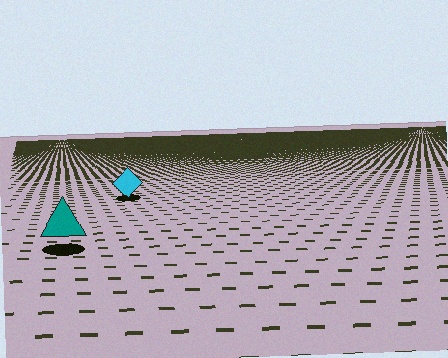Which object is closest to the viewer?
The teal triangle is closest. The texture marks near it are larger and more spread out.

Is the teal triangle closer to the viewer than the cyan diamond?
Yes. The teal triangle is closer — you can tell from the texture gradient: the ground texture is coarser near it.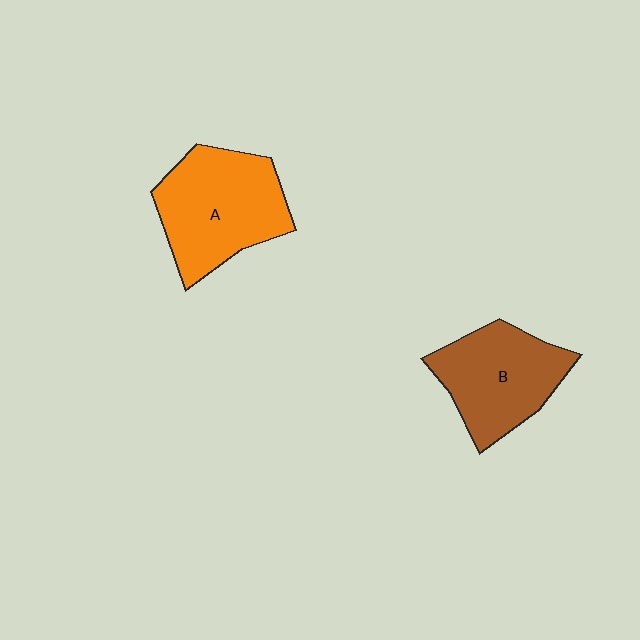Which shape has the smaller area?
Shape B (brown).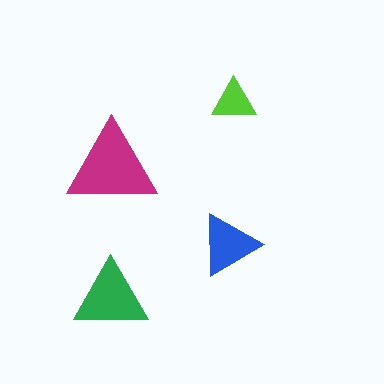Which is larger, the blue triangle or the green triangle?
The green one.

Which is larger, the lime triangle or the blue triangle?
The blue one.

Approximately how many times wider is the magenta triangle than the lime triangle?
About 2 times wider.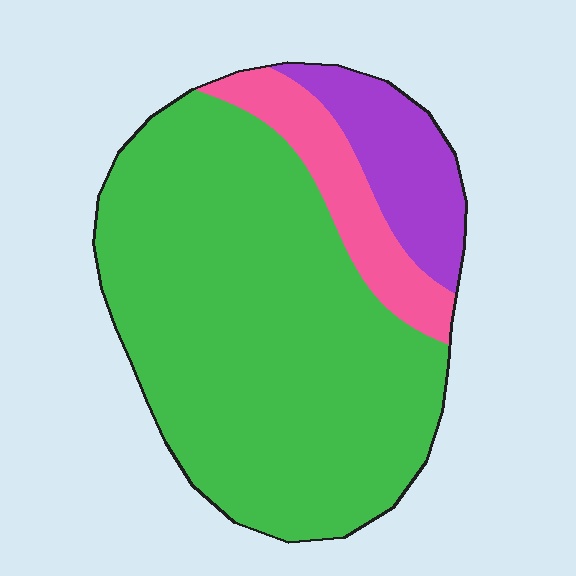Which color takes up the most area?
Green, at roughly 75%.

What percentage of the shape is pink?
Pink covers around 10% of the shape.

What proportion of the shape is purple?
Purple takes up about one eighth (1/8) of the shape.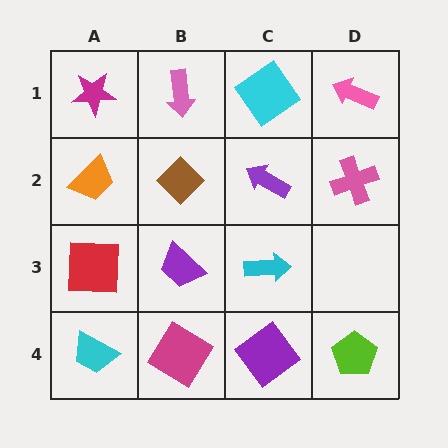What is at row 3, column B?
A purple trapezoid.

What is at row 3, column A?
A red square.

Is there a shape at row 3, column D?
No, that cell is empty.